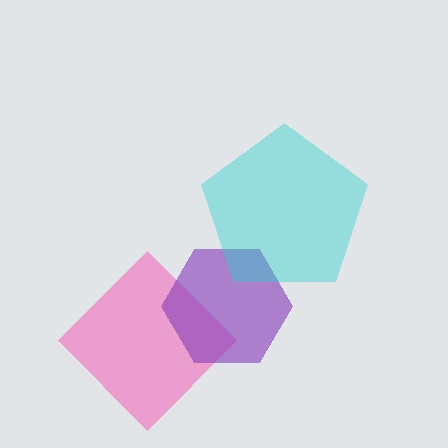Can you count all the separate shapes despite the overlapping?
Yes, there are 3 separate shapes.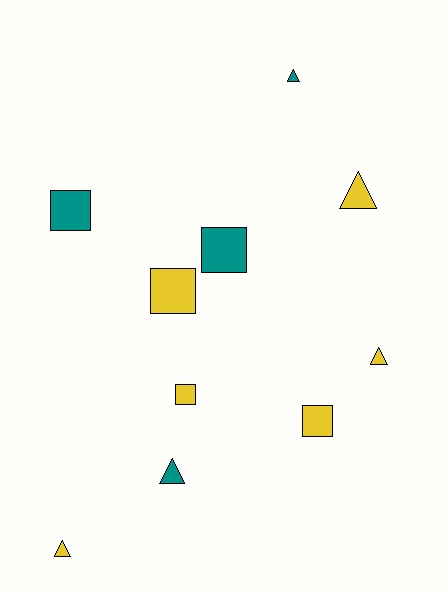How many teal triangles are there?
There are 2 teal triangles.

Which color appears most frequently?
Yellow, with 6 objects.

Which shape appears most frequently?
Triangle, with 5 objects.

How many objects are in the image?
There are 10 objects.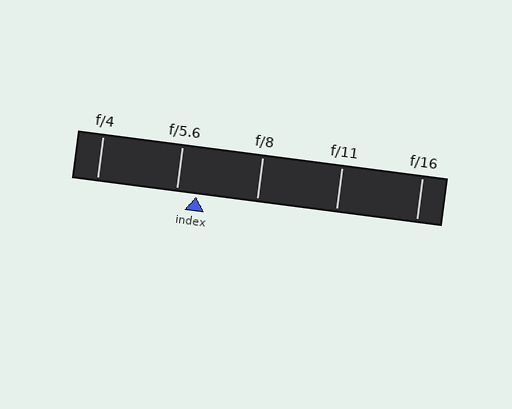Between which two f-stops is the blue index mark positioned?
The index mark is between f/5.6 and f/8.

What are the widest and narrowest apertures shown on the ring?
The widest aperture shown is f/4 and the narrowest is f/16.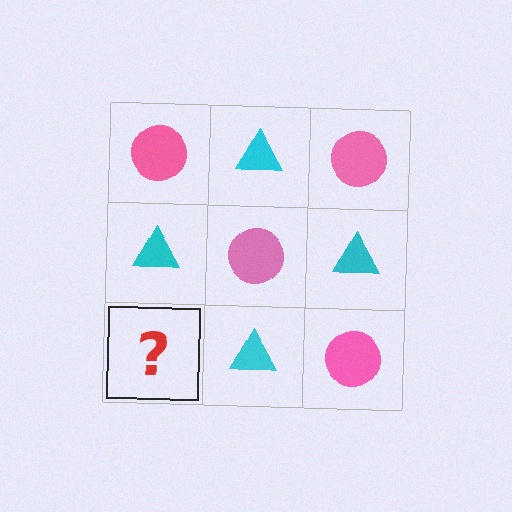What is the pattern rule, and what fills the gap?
The rule is that it alternates pink circle and cyan triangle in a checkerboard pattern. The gap should be filled with a pink circle.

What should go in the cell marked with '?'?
The missing cell should contain a pink circle.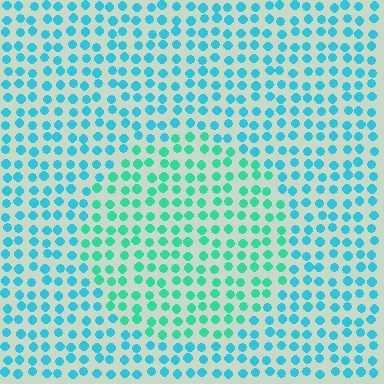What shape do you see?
I see a circle.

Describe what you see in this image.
The image is filled with small cyan elements in a uniform arrangement. A circle-shaped region is visible where the elements are tinted to a slightly different hue, forming a subtle color boundary.